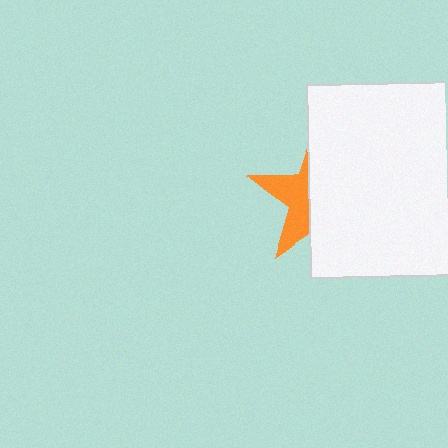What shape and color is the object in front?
The object in front is a white square.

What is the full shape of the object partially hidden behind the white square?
The partially hidden object is an orange star.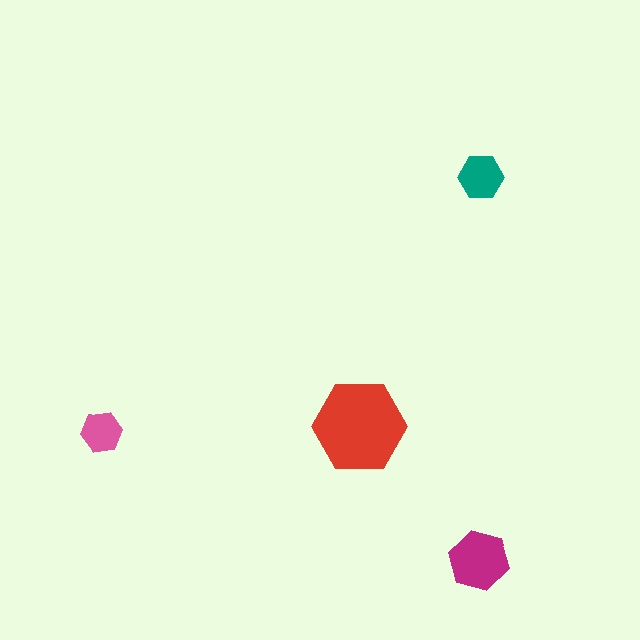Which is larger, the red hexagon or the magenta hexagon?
The red one.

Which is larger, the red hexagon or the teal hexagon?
The red one.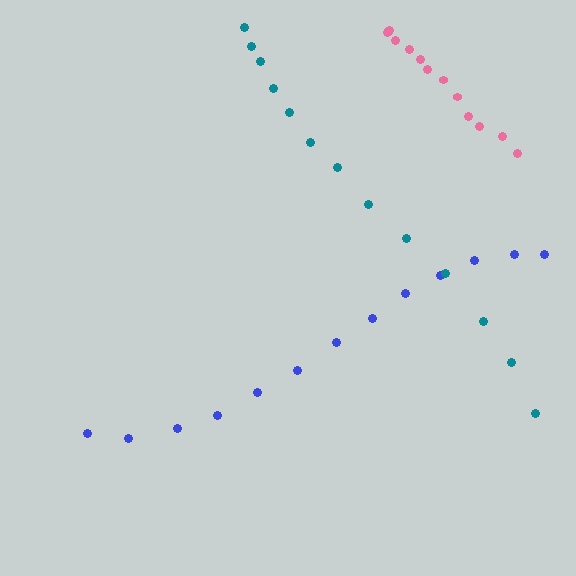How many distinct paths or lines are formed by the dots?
There are 3 distinct paths.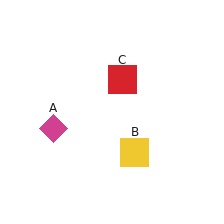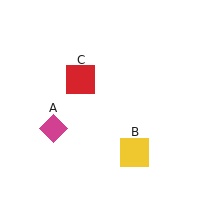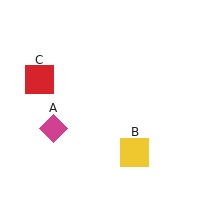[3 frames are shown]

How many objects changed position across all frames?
1 object changed position: red square (object C).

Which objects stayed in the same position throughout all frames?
Magenta diamond (object A) and yellow square (object B) remained stationary.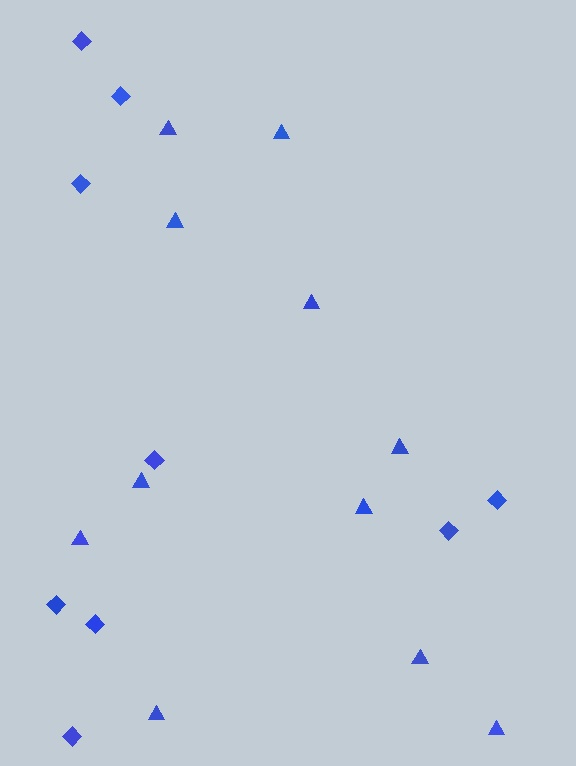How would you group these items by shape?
There are 2 groups: one group of triangles (11) and one group of diamonds (9).